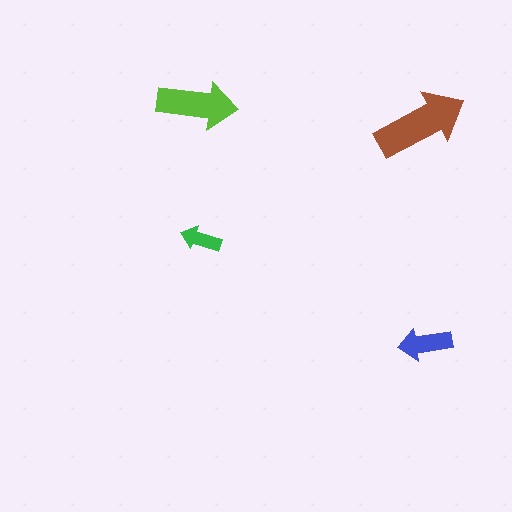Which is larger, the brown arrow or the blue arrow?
The brown one.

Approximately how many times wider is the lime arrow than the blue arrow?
About 1.5 times wider.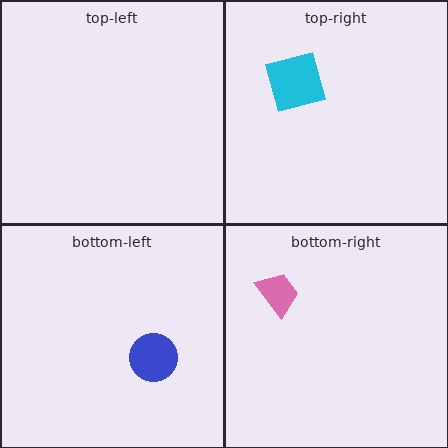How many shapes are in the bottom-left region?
1.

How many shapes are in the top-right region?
1.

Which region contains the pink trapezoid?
The bottom-right region.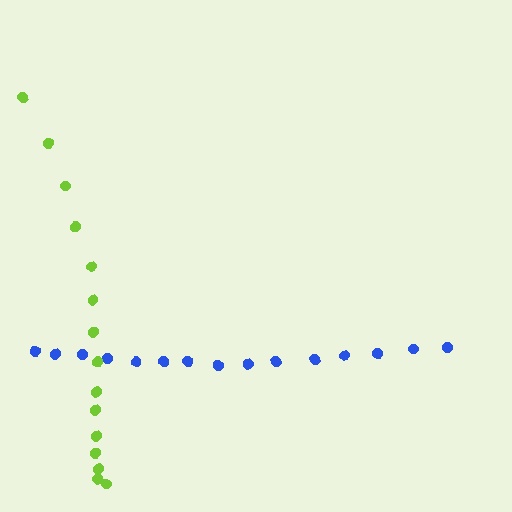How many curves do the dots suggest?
There are 2 distinct paths.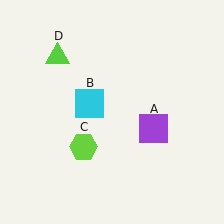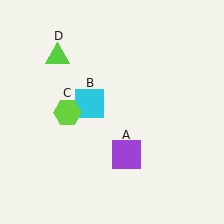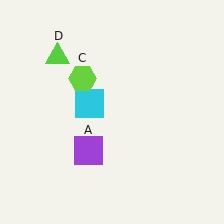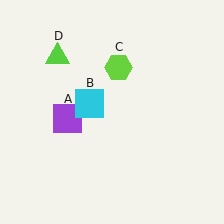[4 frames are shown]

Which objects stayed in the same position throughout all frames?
Cyan square (object B) and lime triangle (object D) remained stationary.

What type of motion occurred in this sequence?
The purple square (object A), lime hexagon (object C) rotated clockwise around the center of the scene.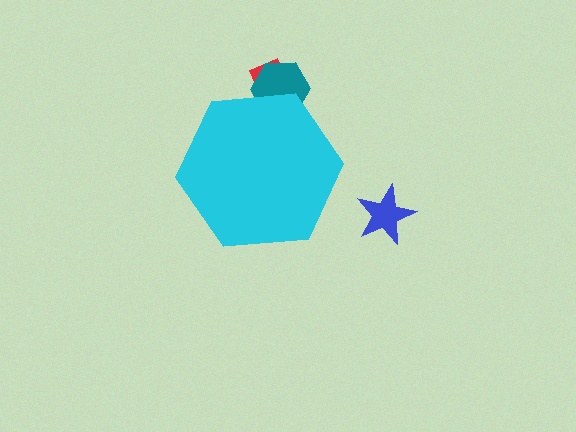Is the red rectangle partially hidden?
Yes, the red rectangle is partially hidden behind the cyan hexagon.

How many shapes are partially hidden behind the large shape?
2 shapes are partially hidden.